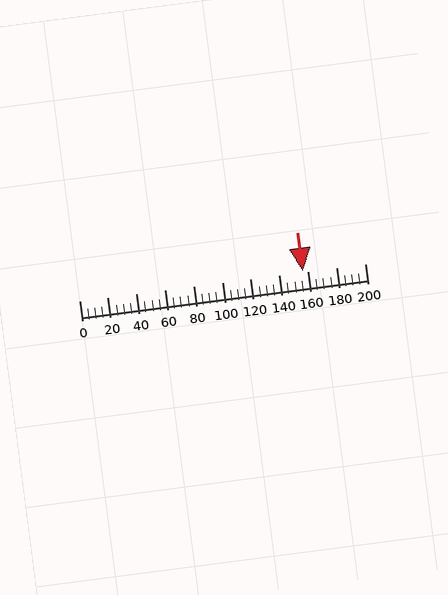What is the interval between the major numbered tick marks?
The major tick marks are spaced 20 units apart.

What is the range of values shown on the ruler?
The ruler shows values from 0 to 200.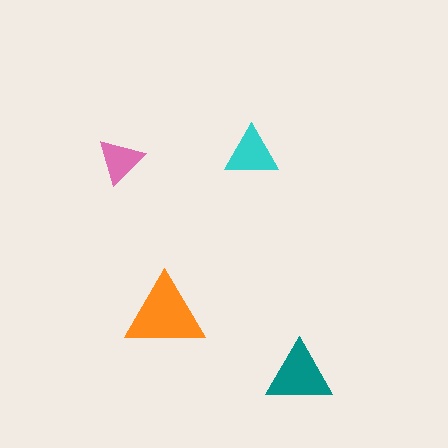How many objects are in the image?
There are 4 objects in the image.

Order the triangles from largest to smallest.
the orange one, the teal one, the cyan one, the pink one.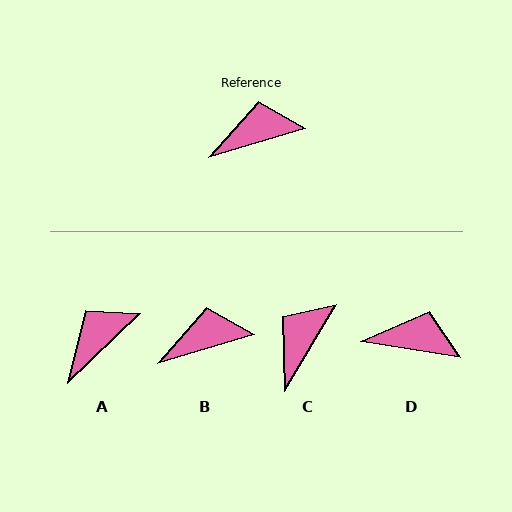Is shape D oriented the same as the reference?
No, it is off by about 25 degrees.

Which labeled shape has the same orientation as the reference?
B.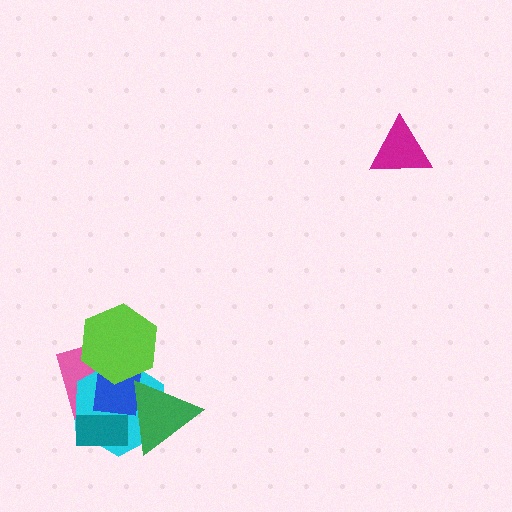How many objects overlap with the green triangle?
4 objects overlap with the green triangle.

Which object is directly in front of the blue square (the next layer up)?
The lime hexagon is directly in front of the blue square.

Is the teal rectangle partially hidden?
No, no other shape covers it.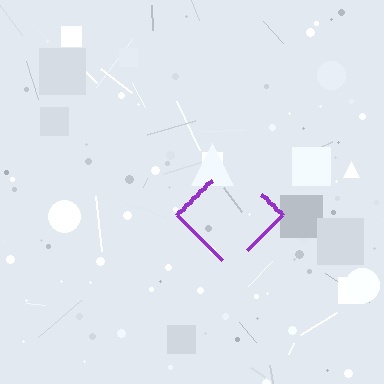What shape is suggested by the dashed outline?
The dashed outline suggests a diamond.